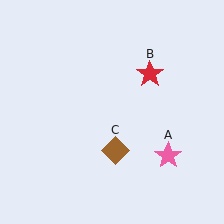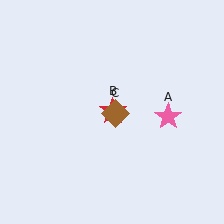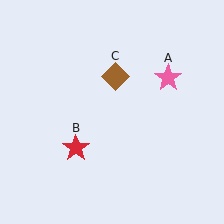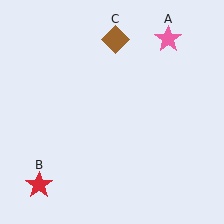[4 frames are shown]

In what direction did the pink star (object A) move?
The pink star (object A) moved up.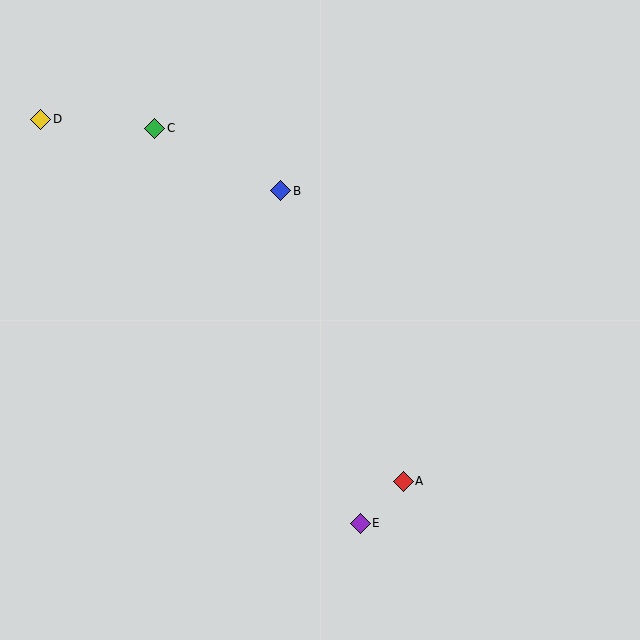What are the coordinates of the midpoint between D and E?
The midpoint between D and E is at (201, 321).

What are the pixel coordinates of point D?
Point D is at (41, 119).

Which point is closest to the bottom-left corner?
Point E is closest to the bottom-left corner.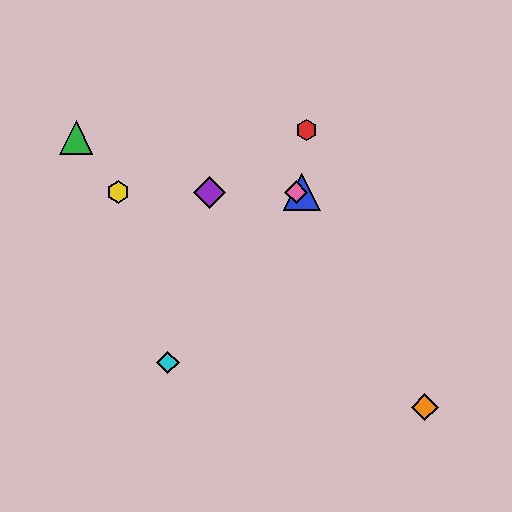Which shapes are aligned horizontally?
The blue triangle, the yellow hexagon, the purple diamond, the pink diamond are aligned horizontally.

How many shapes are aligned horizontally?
4 shapes (the blue triangle, the yellow hexagon, the purple diamond, the pink diamond) are aligned horizontally.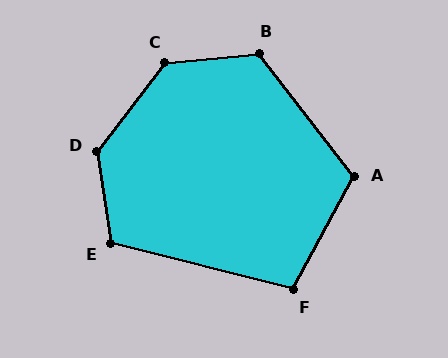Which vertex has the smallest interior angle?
F, at approximately 104 degrees.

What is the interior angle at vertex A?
Approximately 114 degrees (obtuse).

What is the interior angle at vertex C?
Approximately 133 degrees (obtuse).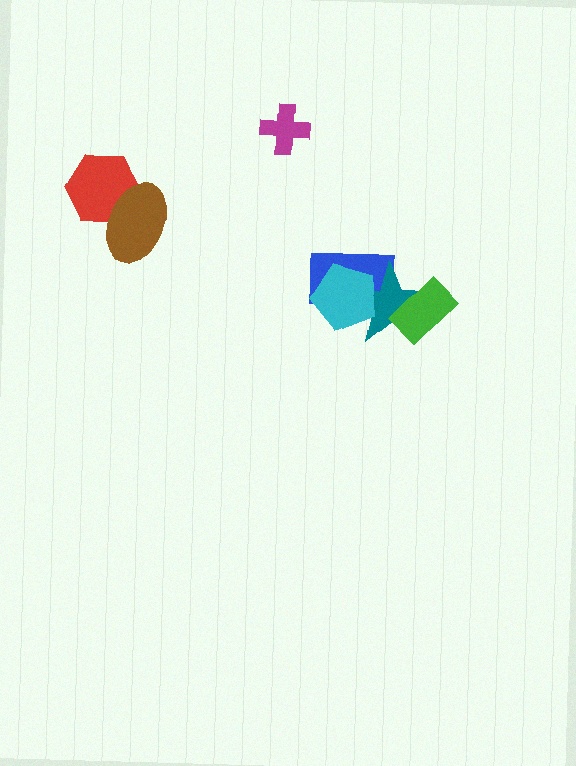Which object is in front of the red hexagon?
The brown ellipse is in front of the red hexagon.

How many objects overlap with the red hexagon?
1 object overlaps with the red hexagon.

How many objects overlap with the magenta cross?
0 objects overlap with the magenta cross.